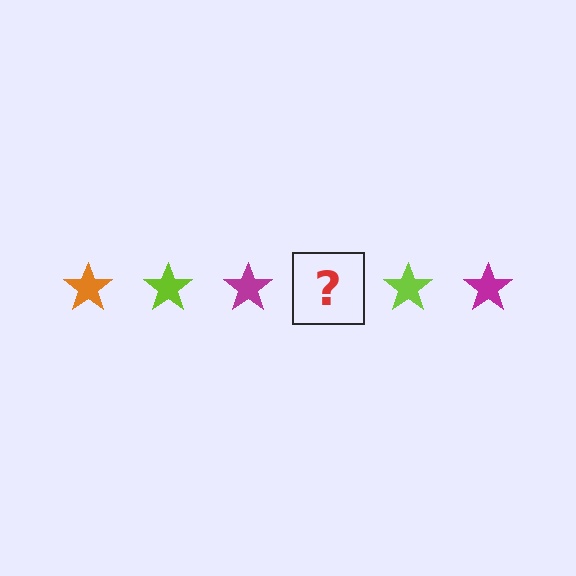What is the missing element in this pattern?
The missing element is an orange star.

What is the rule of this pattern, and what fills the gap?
The rule is that the pattern cycles through orange, lime, magenta stars. The gap should be filled with an orange star.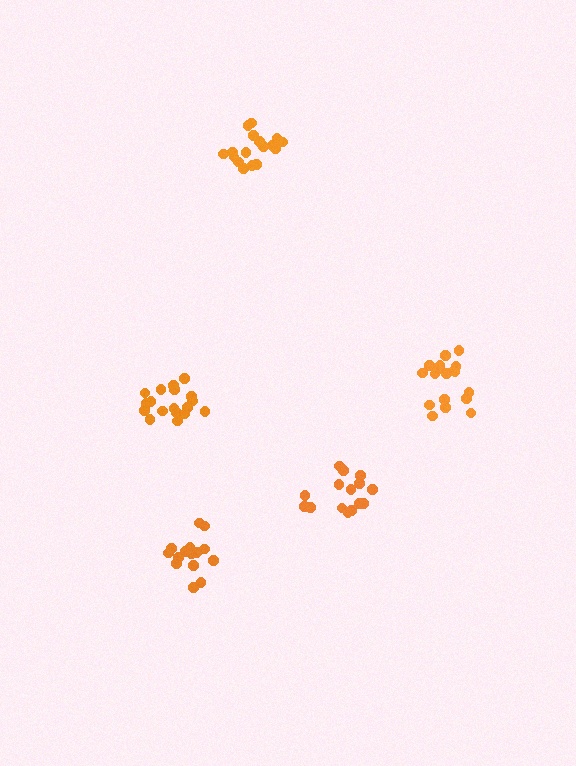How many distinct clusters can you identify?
There are 5 distinct clusters.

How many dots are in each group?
Group 1: 17 dots, Group 2: 18 dots, Group 3: 15 dots, Group 4: 18 dots, Group 5: 15 dots (83 total).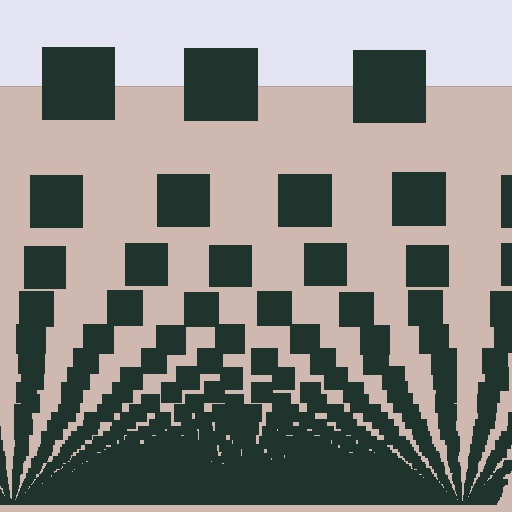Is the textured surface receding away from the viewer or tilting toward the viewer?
The surface appears to tilt toward the viewer. Texture elements get larger and sparser toward the top.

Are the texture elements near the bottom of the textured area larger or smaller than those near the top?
Smaller. The gradient is inverted — elements near the bottom are smaller and denser.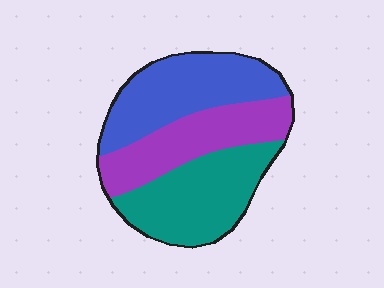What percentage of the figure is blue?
Blue takes up about one third (1/3) of the figure.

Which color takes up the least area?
Purple, at roughly 30%.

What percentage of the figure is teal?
Teal takes up about one third (1/3) of the figure.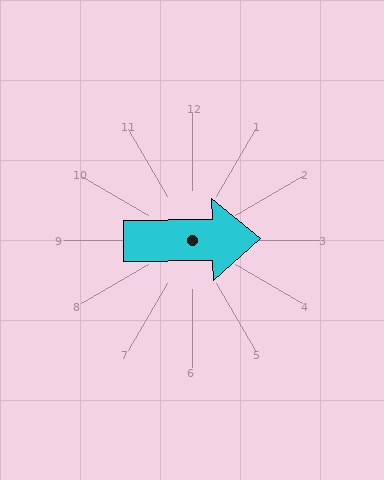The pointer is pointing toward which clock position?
Roughly 3 o'clock.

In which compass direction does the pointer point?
East.